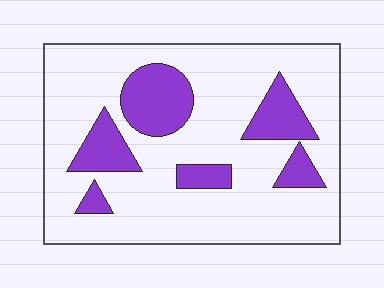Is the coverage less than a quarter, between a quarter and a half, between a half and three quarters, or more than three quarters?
Less than a quarter.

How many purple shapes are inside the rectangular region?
6.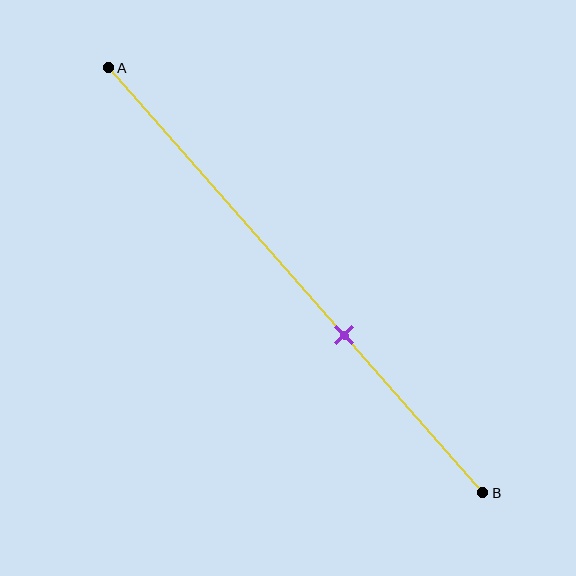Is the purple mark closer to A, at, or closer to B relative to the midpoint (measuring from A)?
The purple mark is closer to point B than the midpoint of segment AB.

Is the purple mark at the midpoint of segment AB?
No, the mark is at about 65% from A, not at the 50% midpoint.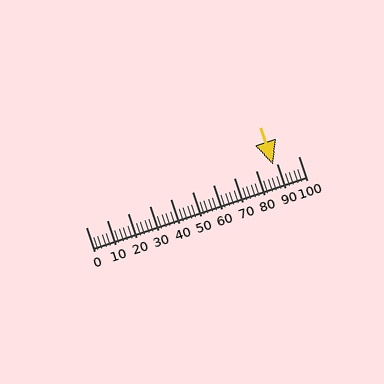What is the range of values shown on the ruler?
The ruler shows values from 0 to 100.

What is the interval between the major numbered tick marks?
The major tick marks are spaced 10 units apart.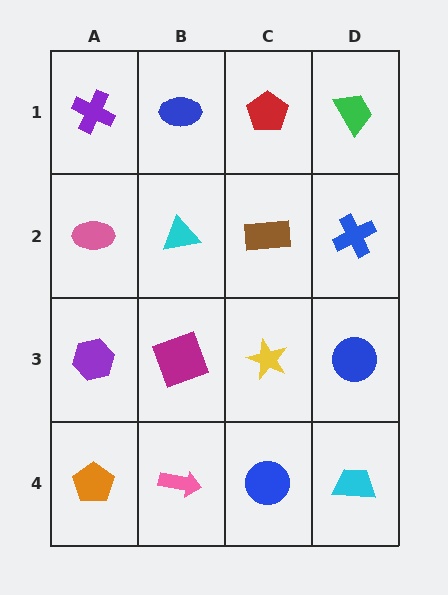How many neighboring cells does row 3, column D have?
3.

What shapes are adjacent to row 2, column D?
A green trapezoid (row 1, column D), a blue circle (row 3, column D), a brown rectangle (row 2, column C).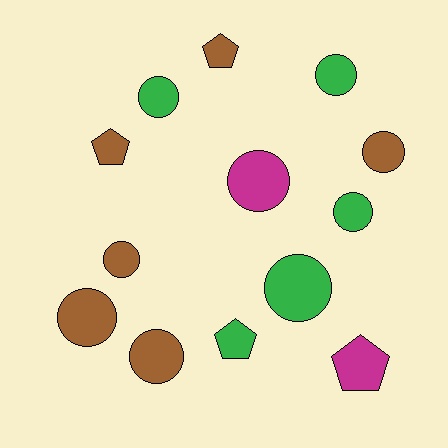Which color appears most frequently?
Brown, with 6 objects.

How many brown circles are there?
There are 4 brown circles.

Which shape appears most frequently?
Circle, with 9 objects.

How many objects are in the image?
There are 13 objects.